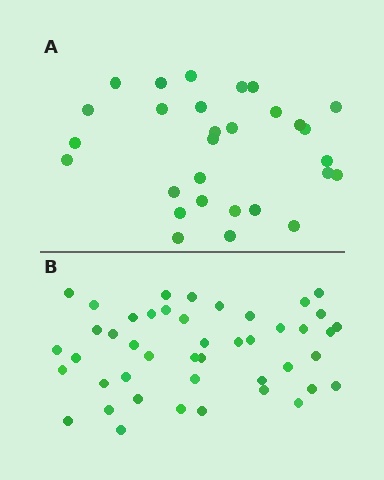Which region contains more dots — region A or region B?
Region B (the bottom region) has more dots.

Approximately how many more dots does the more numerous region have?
Region B has approximately 15 more dots than region A.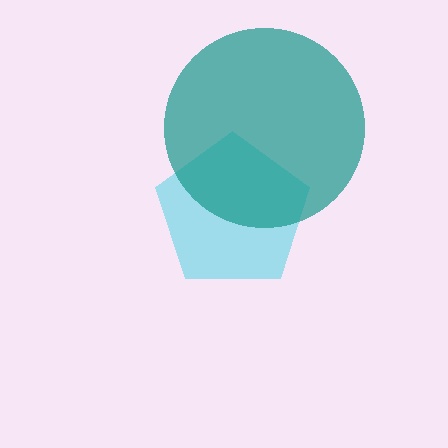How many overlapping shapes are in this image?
There are 2 overlapping shapes in the image.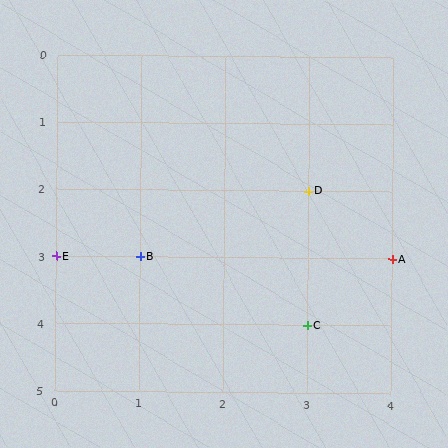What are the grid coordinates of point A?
Point A is at grid coordinates (4, 3).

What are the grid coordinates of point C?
Point C is at grid coordinates (3, 4).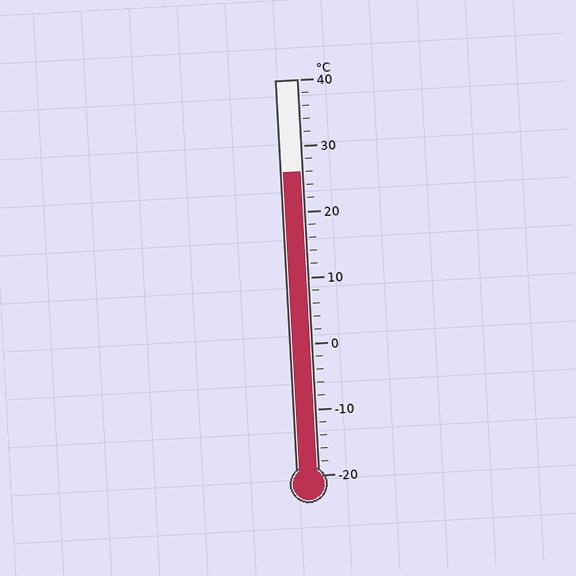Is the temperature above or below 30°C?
The temperature is below 30°C.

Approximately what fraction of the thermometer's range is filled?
The thermometer is filled to approximately 75% of its range.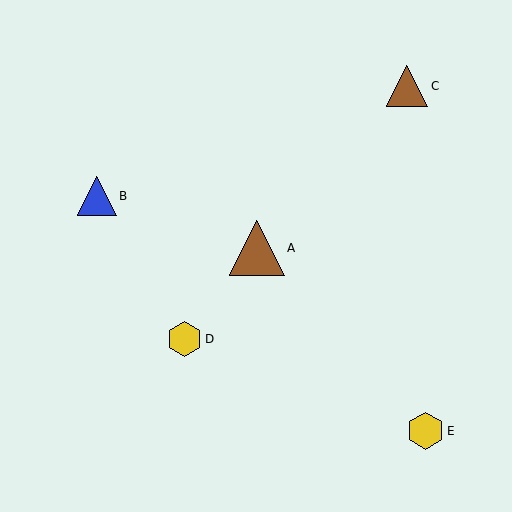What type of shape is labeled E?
Shape E is a yellow hexagon.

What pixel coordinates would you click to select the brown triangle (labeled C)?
Click at (407, 86) to select the brown triangle C.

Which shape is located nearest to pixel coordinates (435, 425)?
The yellow hexagon (labeled E) at (425, 431) is nearest to that location.